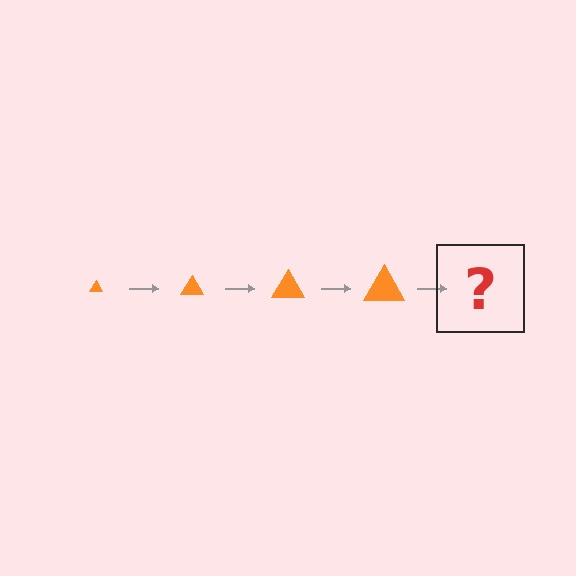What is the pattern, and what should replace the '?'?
The pattern is that the triangle gets progressively larger each step. The '?' should be an orange triangle, larger than the previous one.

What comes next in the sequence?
The next element should be an orange triangle, larger than the previous one.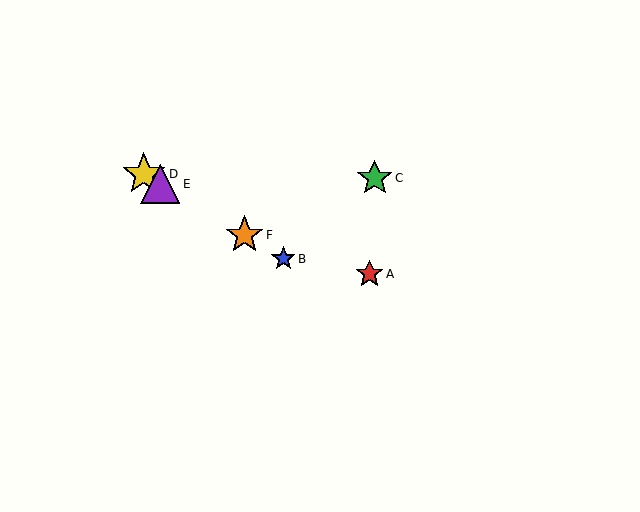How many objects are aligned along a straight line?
4 objects (B, D, E, F) are aligned along a straight line.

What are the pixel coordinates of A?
Object A is at (369, 274).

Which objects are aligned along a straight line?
Objects B, D, E, F are aligned along a straight line.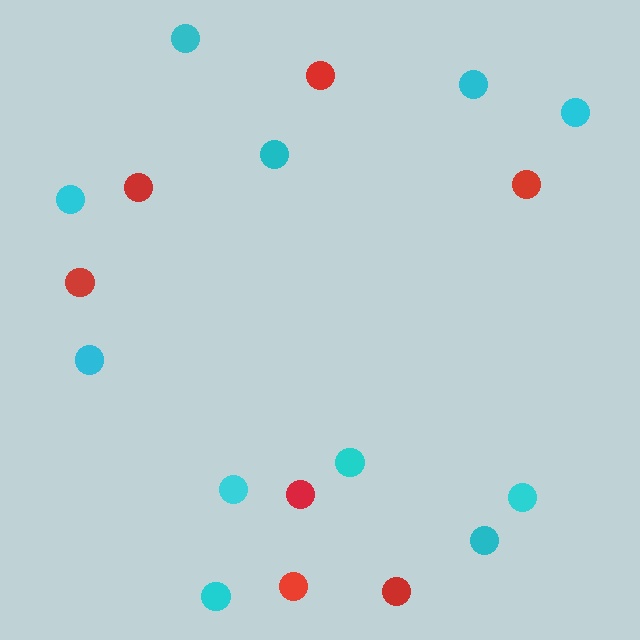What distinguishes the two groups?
There are 2 groups: one group of red circles (7) and one group of cyan circles (11).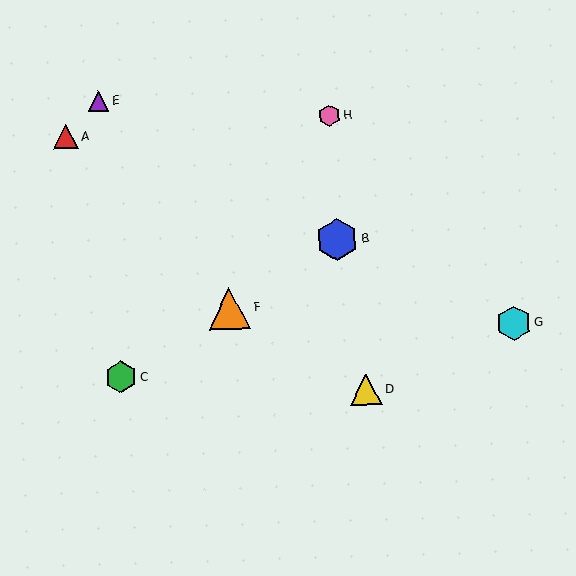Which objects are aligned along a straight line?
Objects B, C, F are aligned along a straight line.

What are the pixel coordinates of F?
Object F is at (229, 308).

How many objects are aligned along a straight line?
3 objects (B, C, F) are aligned along a straight line.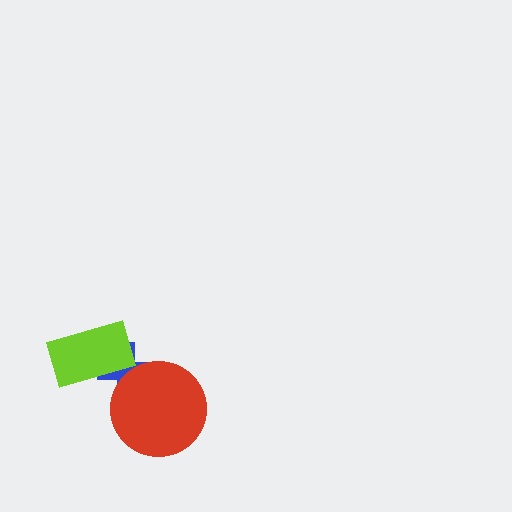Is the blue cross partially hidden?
Yes, it is partially covered by another shape.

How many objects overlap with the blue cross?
2 objects overlap with the blue cross.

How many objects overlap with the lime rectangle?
1 object overlaps with the lime rectangle.